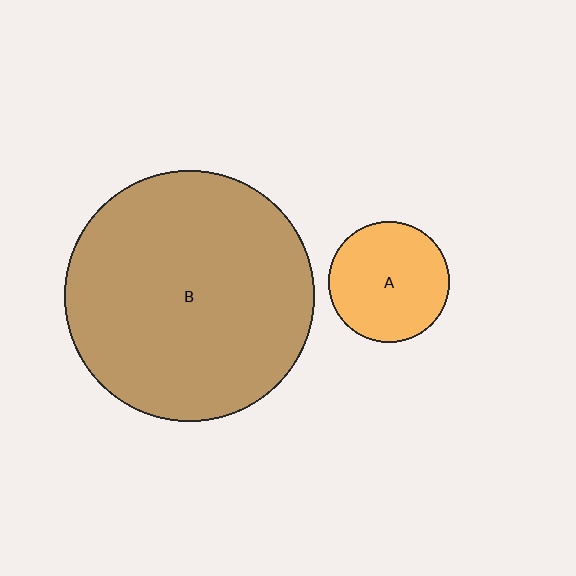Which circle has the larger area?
Circle B (brown).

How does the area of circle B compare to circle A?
Approximately 4.2 times.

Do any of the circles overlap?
No, none of the circles overlap.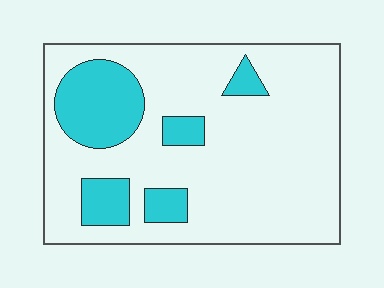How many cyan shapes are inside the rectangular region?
5.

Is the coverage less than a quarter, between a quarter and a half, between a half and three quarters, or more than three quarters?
Less than a quarter.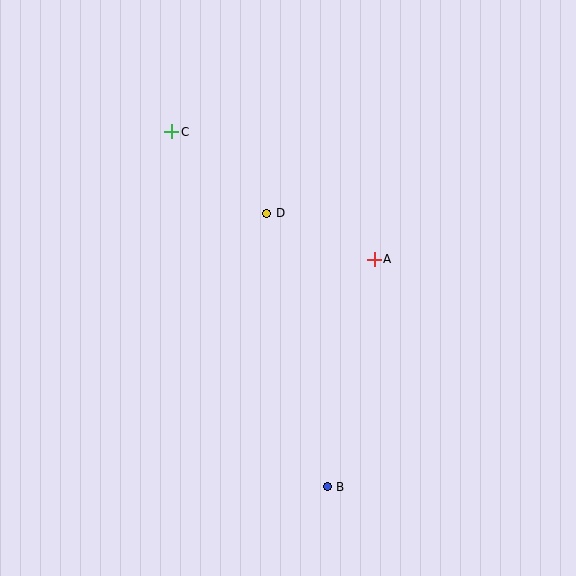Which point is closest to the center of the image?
Point D at (267, 213) is closest to the center.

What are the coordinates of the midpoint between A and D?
The midpoint between A and D is at (321, 236).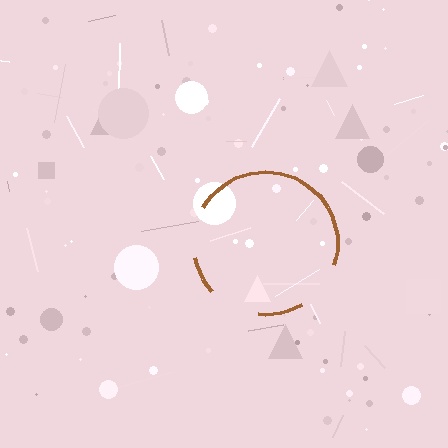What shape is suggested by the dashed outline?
The dashed outline suggests a circle.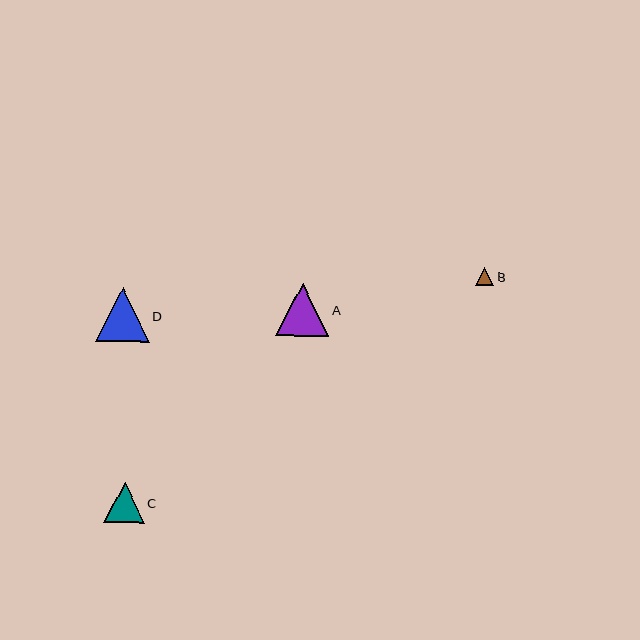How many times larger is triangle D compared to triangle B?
Triangle D is approximately 3.0 times the size of triangle B.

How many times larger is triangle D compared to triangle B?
Triangle D is approximately 3.0 times the size of triangle B.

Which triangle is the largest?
Triangle D is the largest with a size of approximately 54 pixels.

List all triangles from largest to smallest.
From largest to smallest: D, A, C, B.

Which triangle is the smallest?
Triangle B is the smallest with a size of approximately 18 pixels.